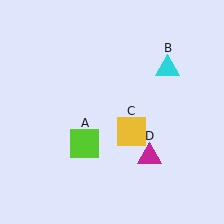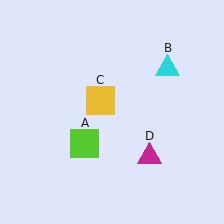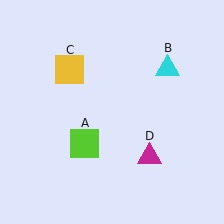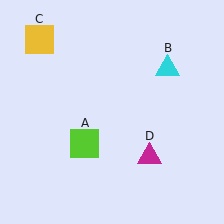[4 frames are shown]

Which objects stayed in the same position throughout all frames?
Lime square (object A) and cyan triangle (object B) and magenta triangle (object D) remained stationary.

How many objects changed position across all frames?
1 object changed position: yellow square (object C).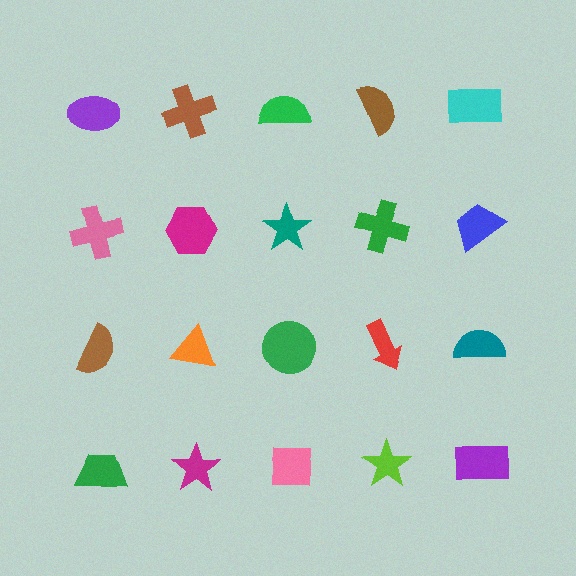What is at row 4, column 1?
A green trapezoid.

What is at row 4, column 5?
A purple rectangle.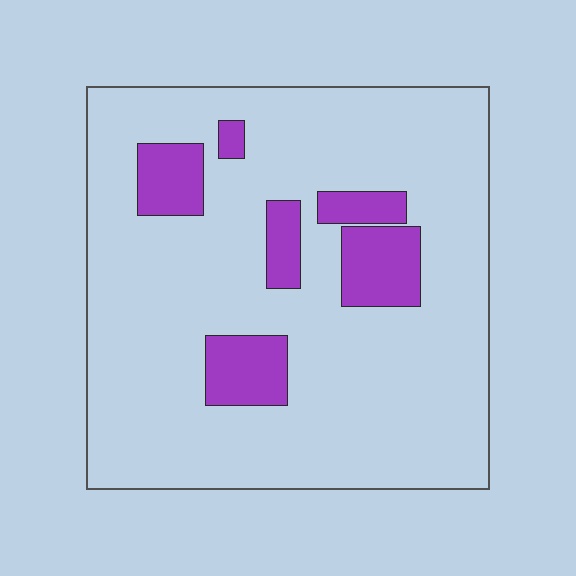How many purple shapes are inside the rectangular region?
6.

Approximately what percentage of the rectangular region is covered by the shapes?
Approximately 15%.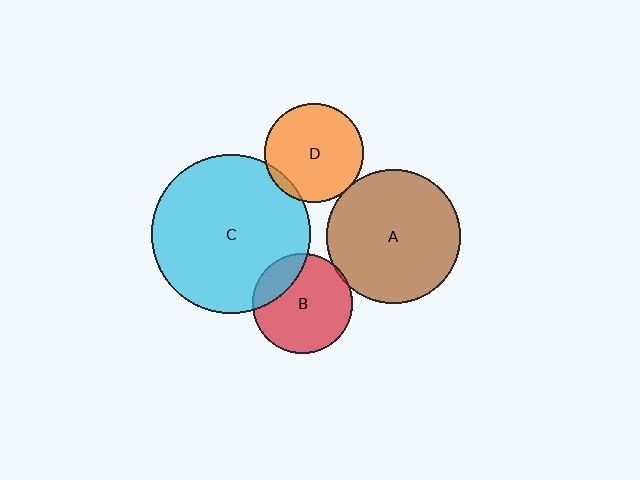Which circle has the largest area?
Circle C (cyan).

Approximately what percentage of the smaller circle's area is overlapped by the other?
Approximately 20%.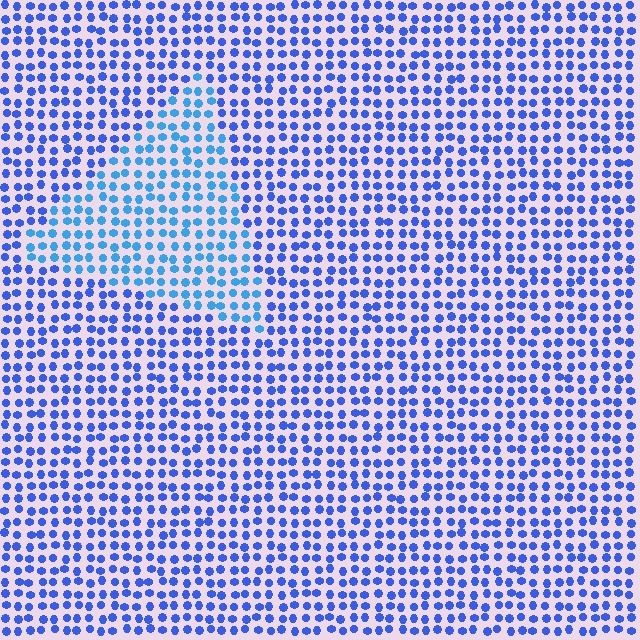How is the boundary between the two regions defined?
The boundary is defined purely by a slight shift in hue (about 24 degrees). Spacing, size, and orientation are identical on both sides.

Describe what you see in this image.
The image is filled with small blue elements in a uniform arrangement. A triangle-shaped region is visible where the elements are tinted to a slightly different hue, forming a subtle color boundary.